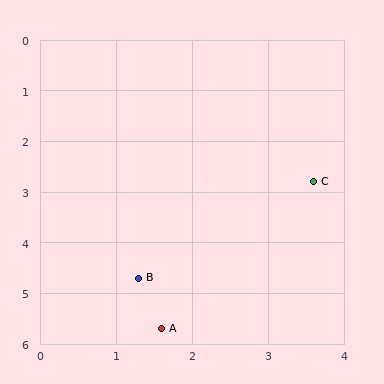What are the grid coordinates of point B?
Point B is at approximately (1.3, 4.7).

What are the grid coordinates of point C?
Point C is at approximately (3.6, 2.8).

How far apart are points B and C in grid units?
Points B and C are about 3.0 grid units apart.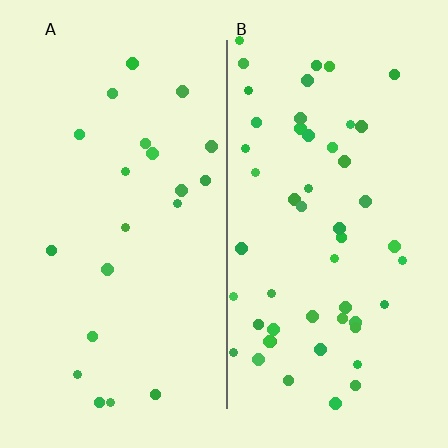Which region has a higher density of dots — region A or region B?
B (the right).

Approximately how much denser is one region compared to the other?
Approximately 2.5× — region B over region A.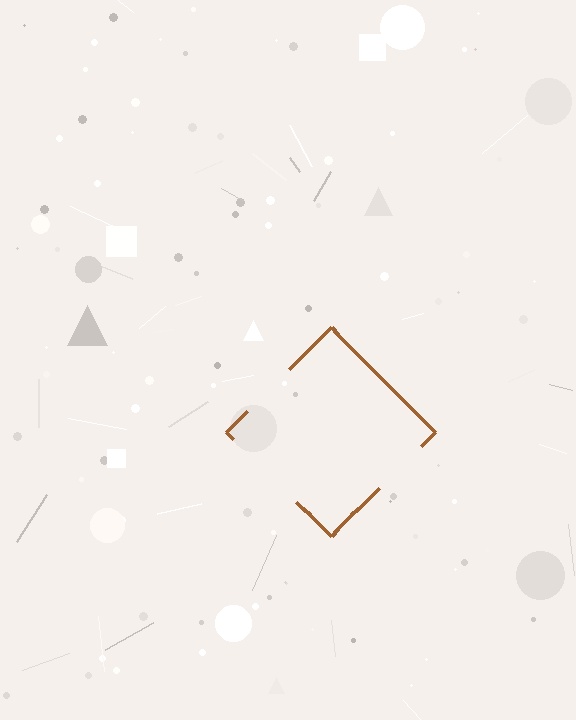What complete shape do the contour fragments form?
The contour fragments form a diamond.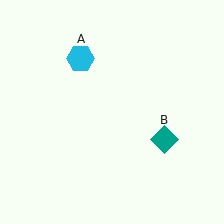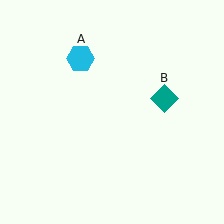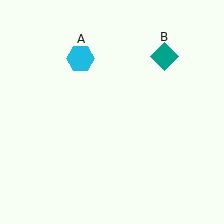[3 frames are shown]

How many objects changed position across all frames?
1 object changed position: teal diamond (object B).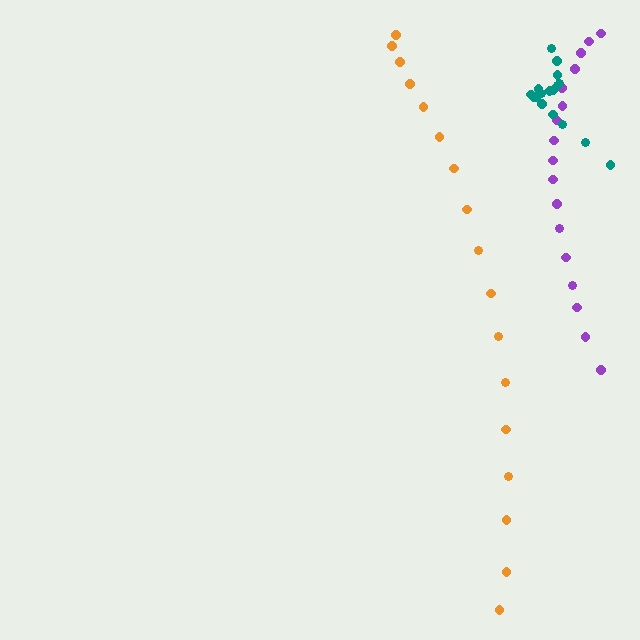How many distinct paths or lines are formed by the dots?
There are 3 distinct paths.